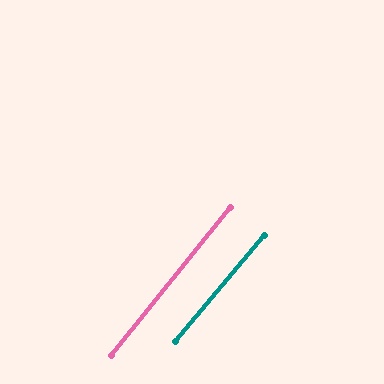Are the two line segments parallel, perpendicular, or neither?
Parallel — their directions differ by only 1.2°.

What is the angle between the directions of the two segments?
Approximately 1 degree.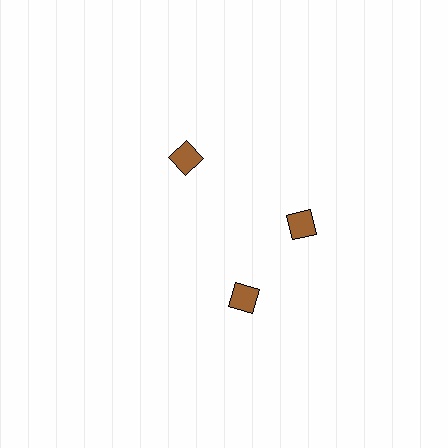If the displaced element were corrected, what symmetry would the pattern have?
It would have 3-fold rotational symmetry — the pattern would map onto itself every 120 degrees.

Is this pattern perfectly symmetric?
No. The 3 brown squares are arranged in a ring, but one element near the 7 o'clock position is rotated out of alignment along the ring, breaking the 3-fold rotational symmetry.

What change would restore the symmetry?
The symmetry would be restored by rotating it back into even spacing with its neighbors so that all 3 squares sit at equal angles and equal distance from the center.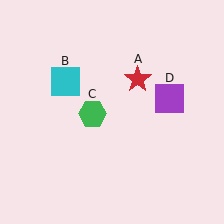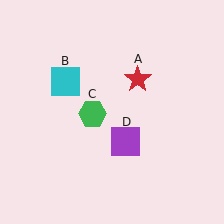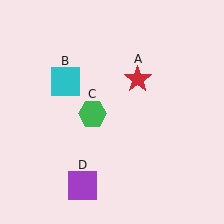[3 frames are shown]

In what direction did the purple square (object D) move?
The purple square (object D) moved down and to the left.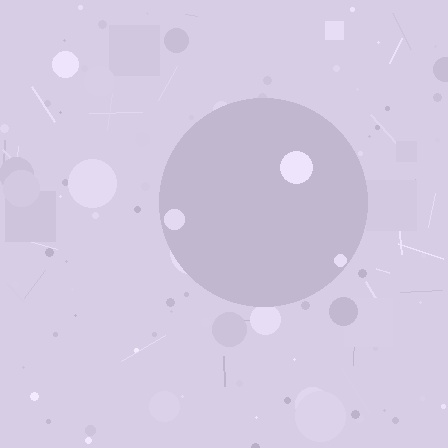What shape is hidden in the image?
A circle is hidden in the image.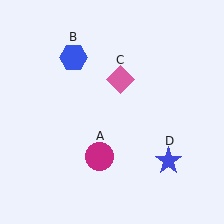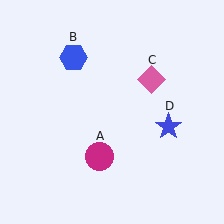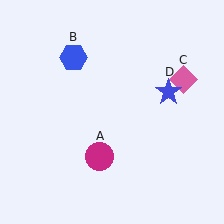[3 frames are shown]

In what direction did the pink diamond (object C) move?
The pink diamond (object C) moved right.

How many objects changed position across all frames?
2 objects changed position: pink diamond (object C), blue star (object D).